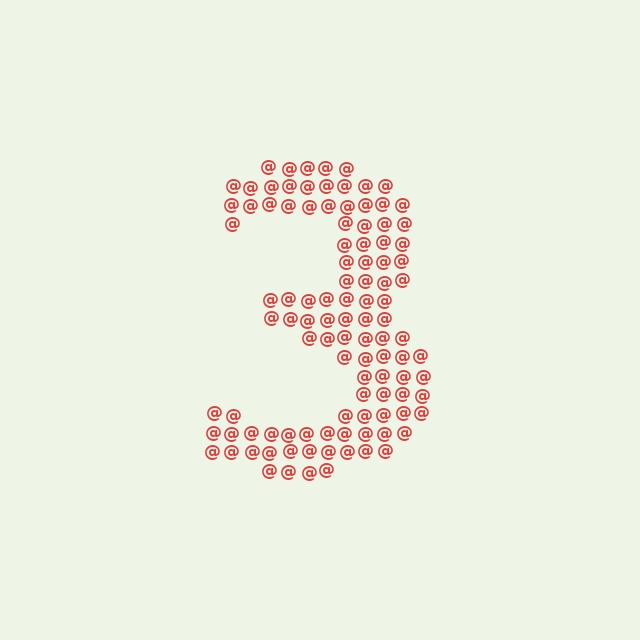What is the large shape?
The large shape is the digit 3.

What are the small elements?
The small elements are at signs.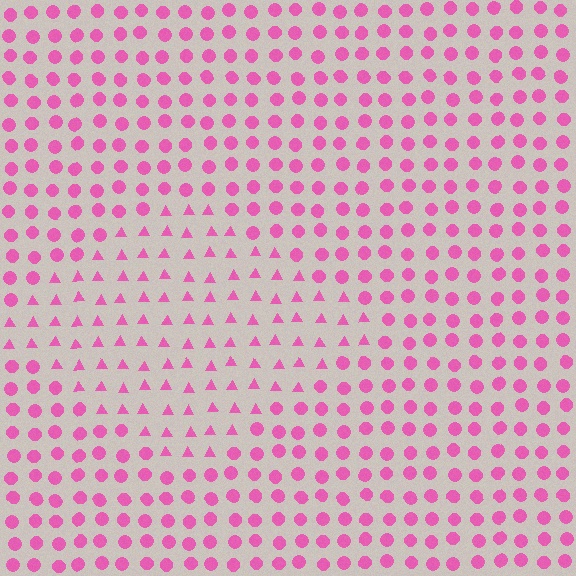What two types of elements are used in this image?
The image uses triangles inside the diamond region and circles outside it.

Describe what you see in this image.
The image is filled with small pink elements arranged in a uniform grid. A diamond-shaped region contains triangles, while the surrounding area contains circles. The boundary is defined purely by the change in element shape.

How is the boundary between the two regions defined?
The boundary is defined by a change in element shape: triangles inside vs. circles outside. All elements share the same color and spacing.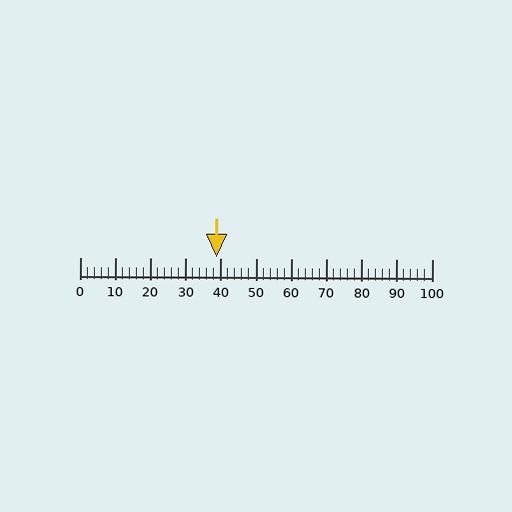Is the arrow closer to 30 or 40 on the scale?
The arrow is closer to 40.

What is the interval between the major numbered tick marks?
The major tick marks are spaced 10 units apart.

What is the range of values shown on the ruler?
The ruler shows values from 0 to 100.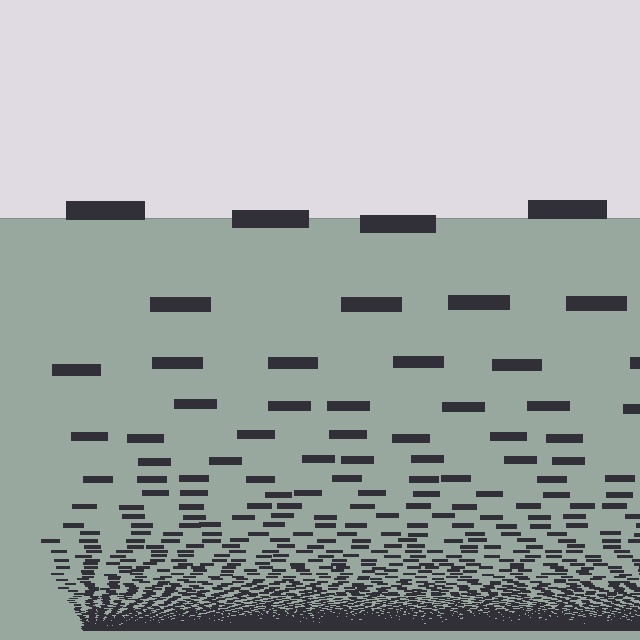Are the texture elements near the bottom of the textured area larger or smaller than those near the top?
Smaller. The gradient is inverted — elements near the bottom are smaller and denser.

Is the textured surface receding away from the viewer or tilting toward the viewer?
The surface appears to tilt toward the viewer. Texture elements get larger and sparser toward the top.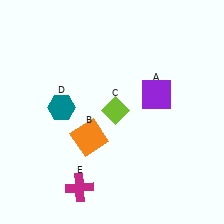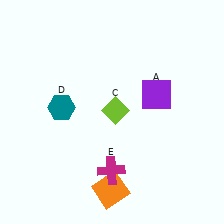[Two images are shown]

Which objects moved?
The objects that moved are: the orange square (B), the magenta cross (E).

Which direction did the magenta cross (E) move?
The magenta cross (E) moved right.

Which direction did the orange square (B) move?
The orange square (B) moved down.